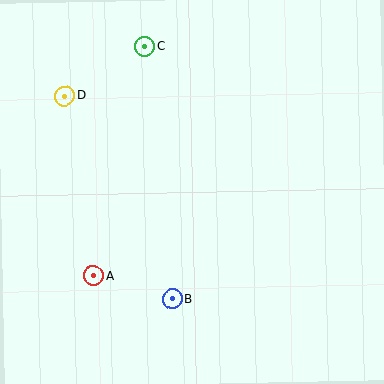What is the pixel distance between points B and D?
The distance between B and D is 230 pixels.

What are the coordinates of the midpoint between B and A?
The midpoint between B and A is at (133, 287).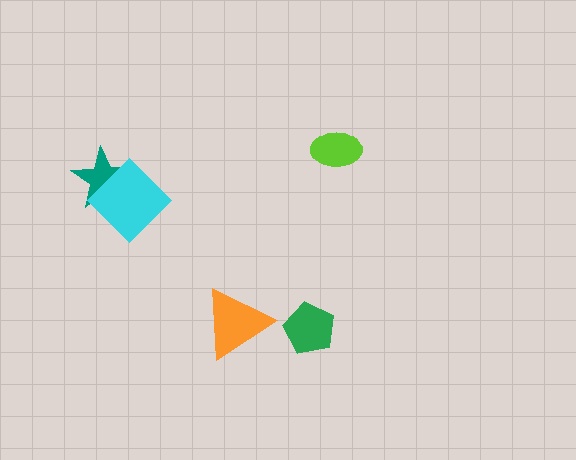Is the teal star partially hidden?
Yes, it is partially covered by another shape.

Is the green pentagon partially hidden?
No, no other shape covers it.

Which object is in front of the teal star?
The cyan diamond is in front of the teal star.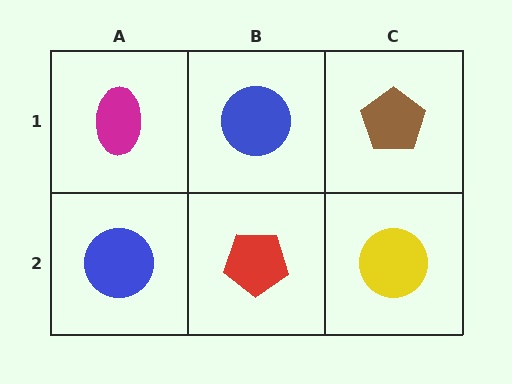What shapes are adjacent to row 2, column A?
A magenta ellipse (row 1, column A), a red pentagon (row 2, column B).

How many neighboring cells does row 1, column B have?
3.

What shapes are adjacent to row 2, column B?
A blue circle (row 1, column B), a blue circle (row 2, column A), a yellow circle (row 2, column C).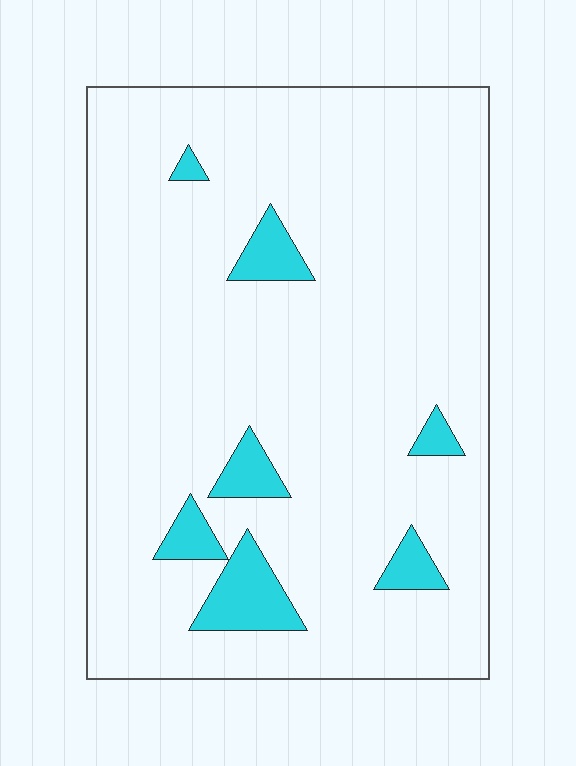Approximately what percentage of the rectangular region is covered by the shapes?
Approximately 10%.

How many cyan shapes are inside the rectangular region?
7.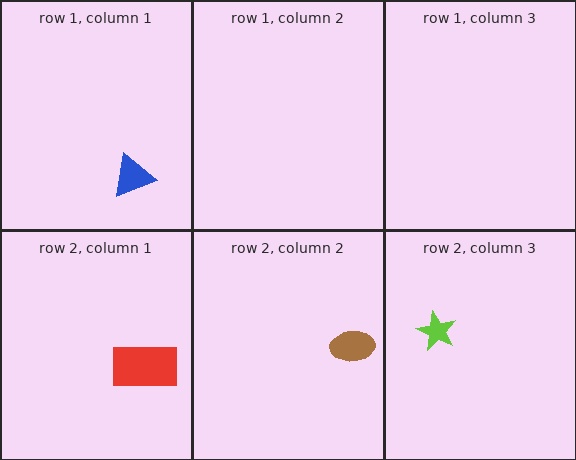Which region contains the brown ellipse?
The row 2, column 2 region.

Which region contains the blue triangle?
The row 1, column 1 region.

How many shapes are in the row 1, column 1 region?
1.